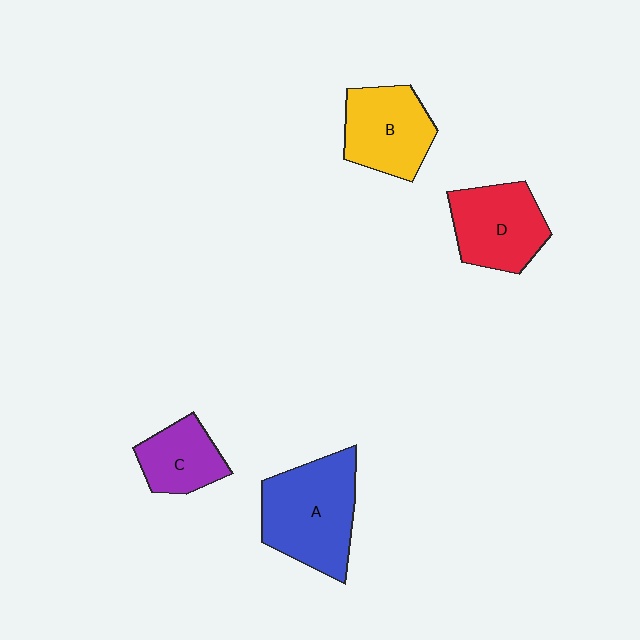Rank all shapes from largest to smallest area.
From largest to smallest: A (blue), D (red), B (yellow), C (purple).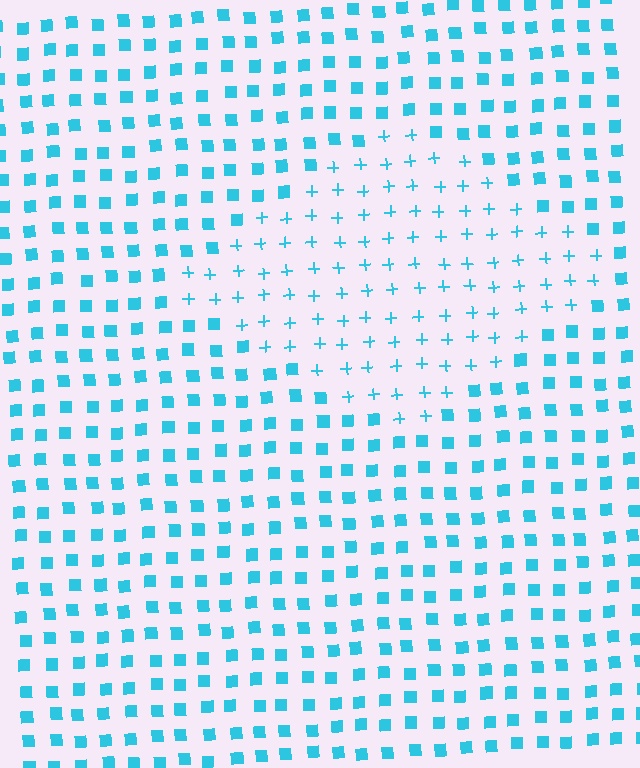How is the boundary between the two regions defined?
The boundary is defined by a change in element shape: plus signs inside vs. squares outside. All elements share the same color and spacing.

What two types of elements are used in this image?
The image uses plus signs inside the diamond region and squares outside it.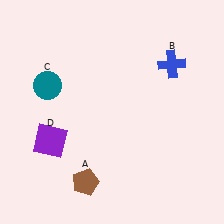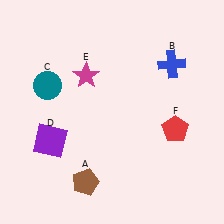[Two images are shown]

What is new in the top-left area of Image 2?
A magenta star (E) was added in the top-left area of Image 2.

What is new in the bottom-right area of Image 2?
A red pentagon (F) was added in the bottom-right area of Image 2.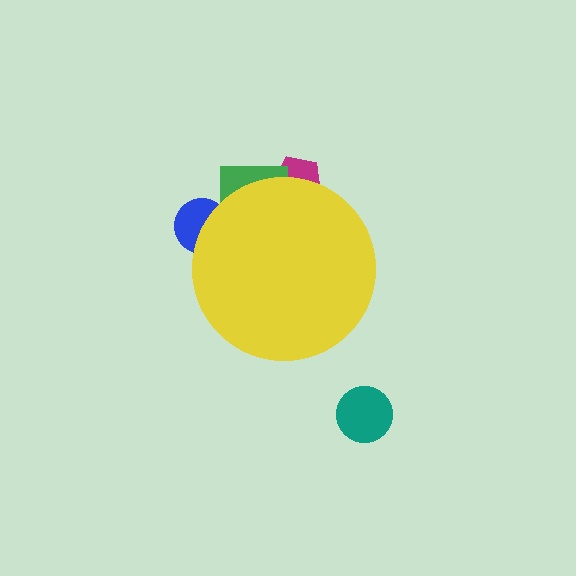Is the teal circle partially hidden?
No, the teal circle is fully visible.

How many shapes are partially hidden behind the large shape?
3 shapes are partially hidden.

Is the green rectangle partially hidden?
Yes, the green rectangle is partially hidden behind the yellow circle.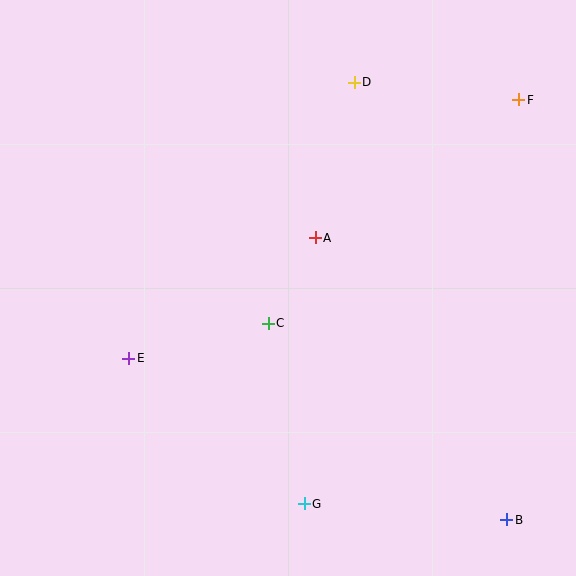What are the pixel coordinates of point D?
Point D is at (354, 82).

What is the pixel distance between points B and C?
The distance between B and C is 309 pixels.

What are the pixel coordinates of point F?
Point F is at (519, 100).